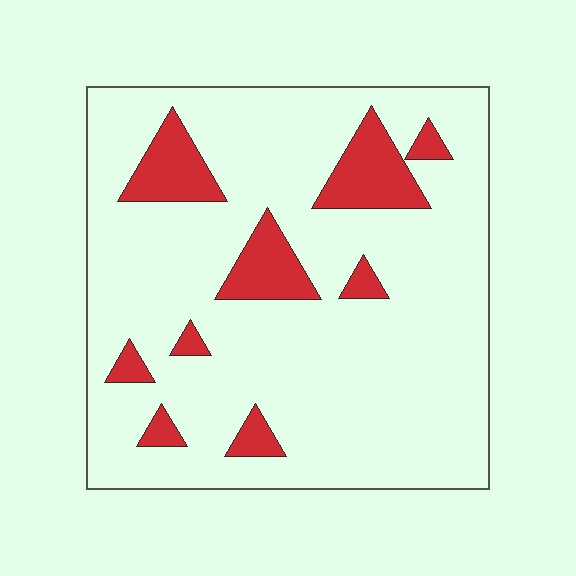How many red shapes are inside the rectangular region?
9.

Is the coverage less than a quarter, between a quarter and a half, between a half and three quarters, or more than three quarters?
Less than a quarter.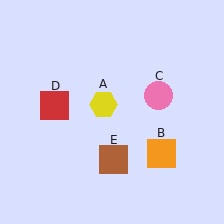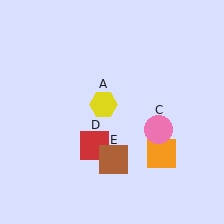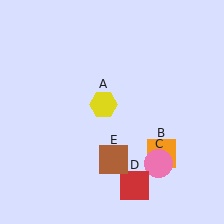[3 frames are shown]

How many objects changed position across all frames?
2 objects changed position: pink circle (object C), red square (object D).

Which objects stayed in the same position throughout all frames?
Yellow hexagon (object A) and orange square (object B) and brown square (object E) remained stationary.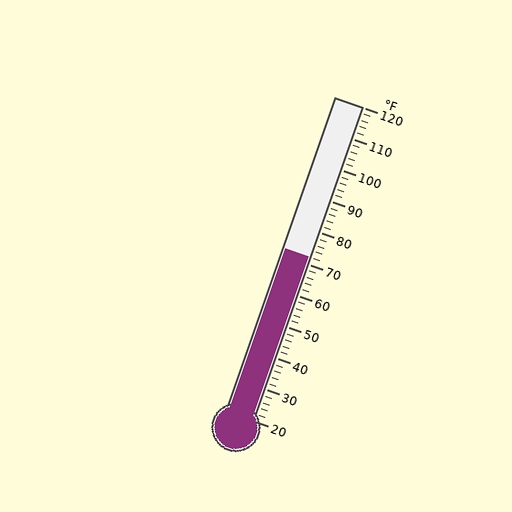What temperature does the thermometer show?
The thermometer shows approximately 72°F.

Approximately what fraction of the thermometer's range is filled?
The thermometer is filled to approximately 50% of its range.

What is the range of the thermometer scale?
The thermometer scale ranges from 20°F to 120°F.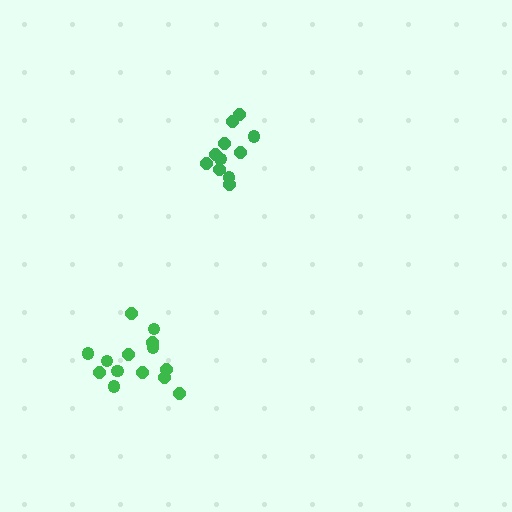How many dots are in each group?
Group 1: 11 dots, Group 2: 14 dots (25 total).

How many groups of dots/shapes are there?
There are 2 groups.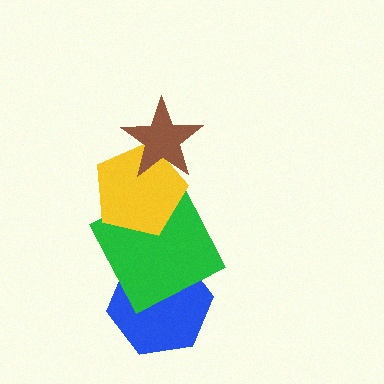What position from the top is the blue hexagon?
The blue hexagon is 4th from the top.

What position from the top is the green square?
The green square is 3rd from the top.